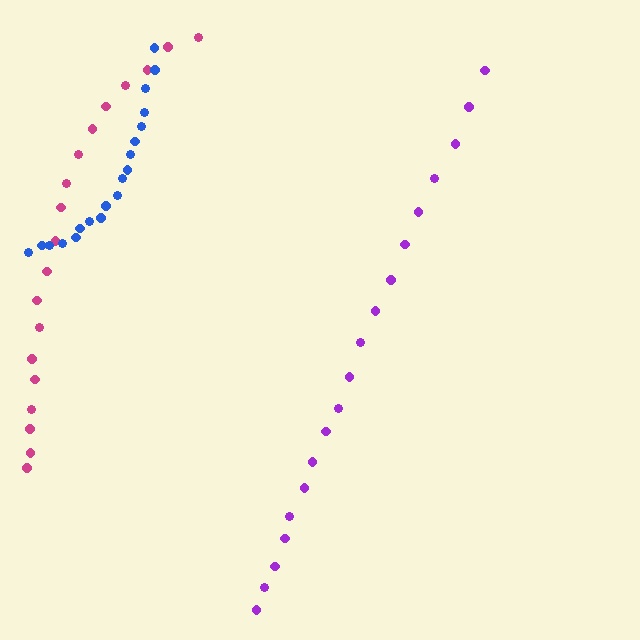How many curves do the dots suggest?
There are 3 distinct paths.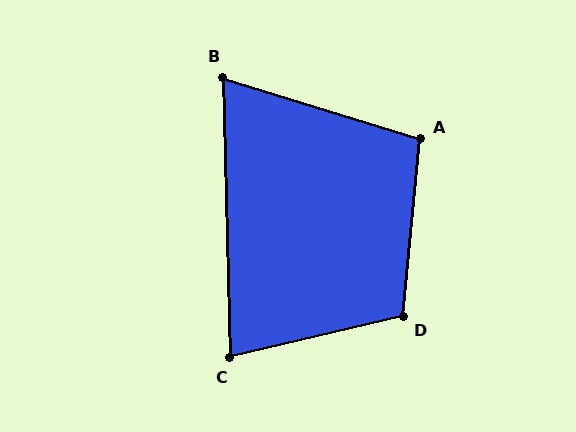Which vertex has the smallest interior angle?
B, at approximately 71 degrees.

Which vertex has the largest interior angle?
D, at approximately 109 degrees.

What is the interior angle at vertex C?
Approximately 78 degrees (acute).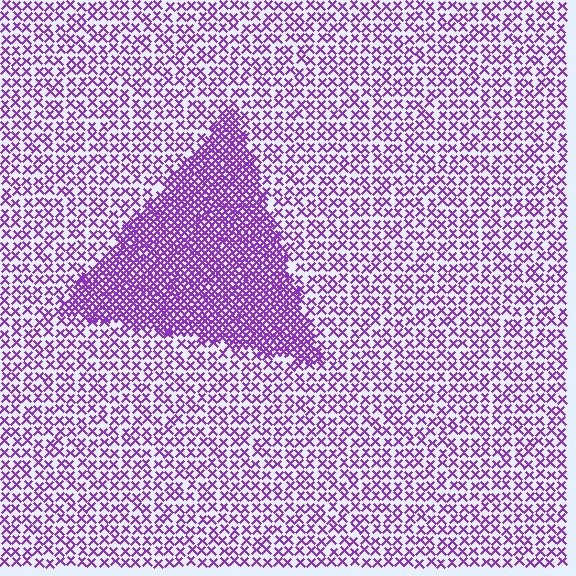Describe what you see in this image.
The image contains small purple elements arranged at two different densities. A triangle-shaped region is visible where the elements are more densely packed than the surrounding area.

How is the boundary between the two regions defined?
The boundary is defined by a change in element density (approximately 2.5x ratio). All elements are the same color, size, and shape.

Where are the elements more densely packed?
The elements are more densely packed inside the triangle boundary.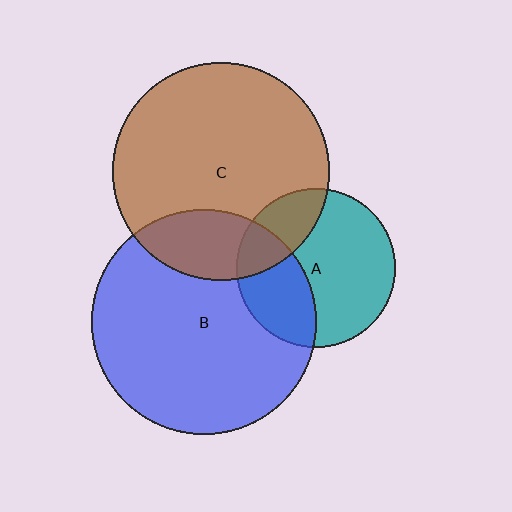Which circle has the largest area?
Circle B (blue).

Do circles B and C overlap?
Yes.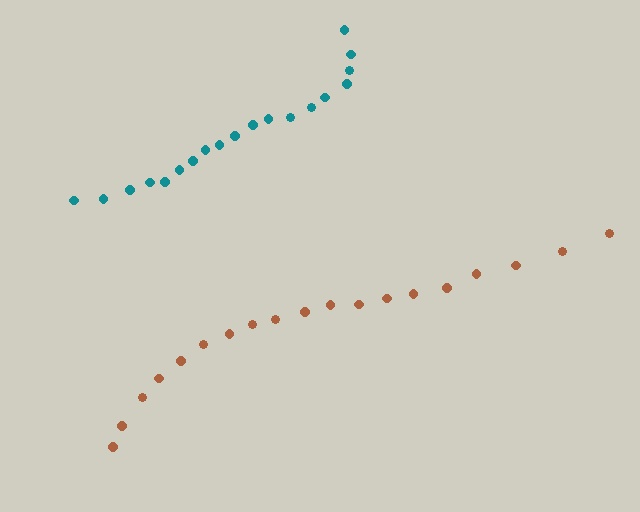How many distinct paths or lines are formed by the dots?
There are 2 distinct paths.